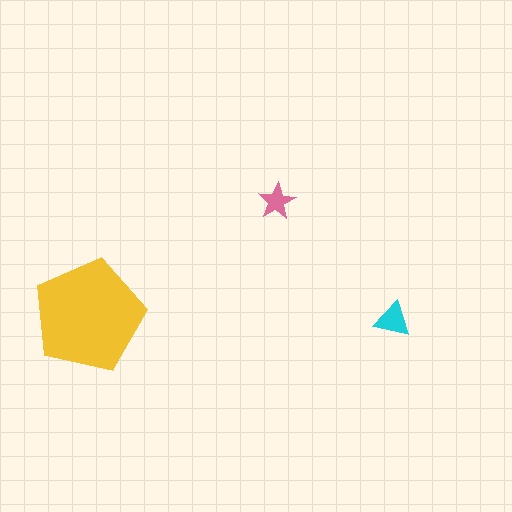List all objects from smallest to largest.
The pink star, the cyan triangle, the yellow pentagon.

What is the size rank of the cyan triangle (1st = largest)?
2nd.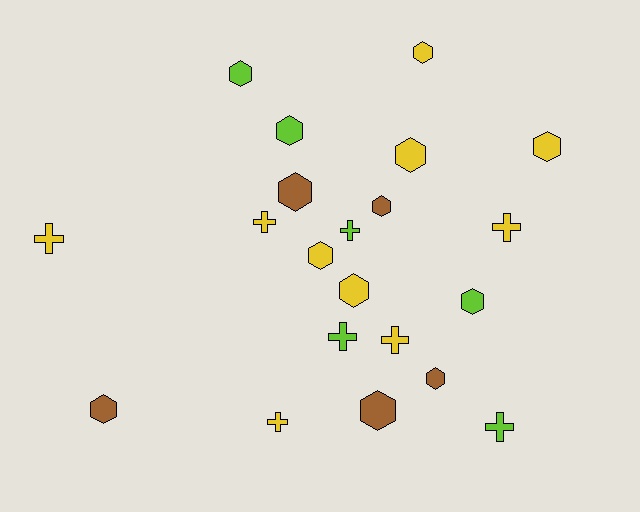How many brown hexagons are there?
There are 5 brown hexagons.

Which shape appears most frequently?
Hexagon, with 13 objects.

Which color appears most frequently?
Yellow, with 10 objects.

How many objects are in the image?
There are 21 objects.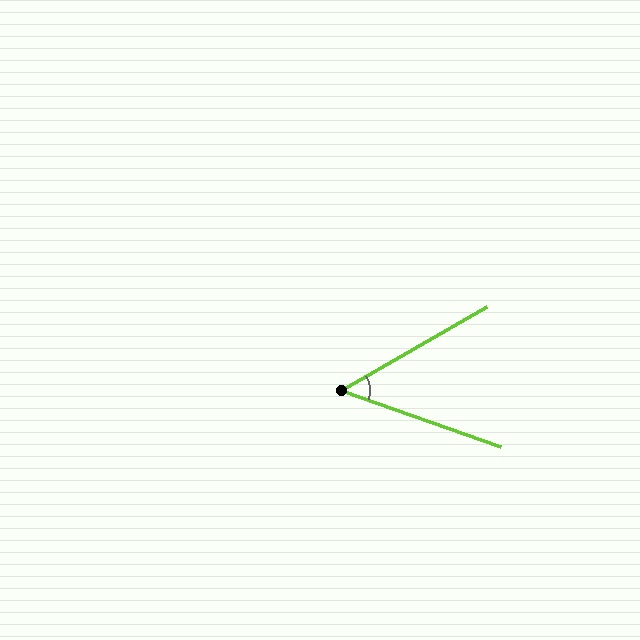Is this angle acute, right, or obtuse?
It is acute.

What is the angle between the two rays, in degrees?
Approximately 49 degrees.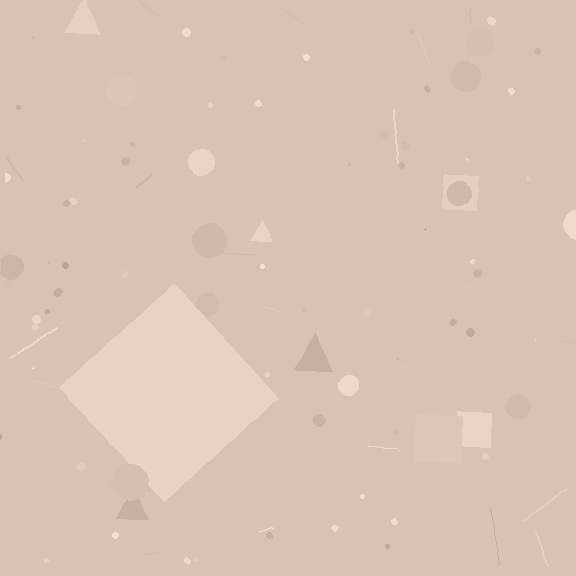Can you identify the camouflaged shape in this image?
The camouflaged shape is a diamond.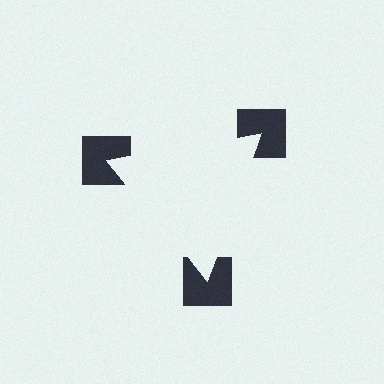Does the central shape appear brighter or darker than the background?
It typically appears slightly brighter than the background, even though no actual brightness change is drawn.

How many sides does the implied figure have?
3 sides.